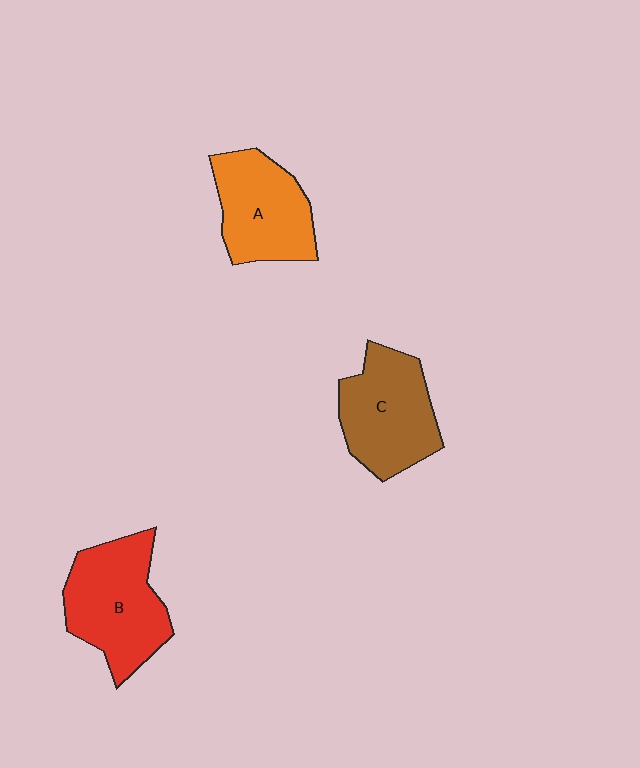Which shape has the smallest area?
Shape A (orange).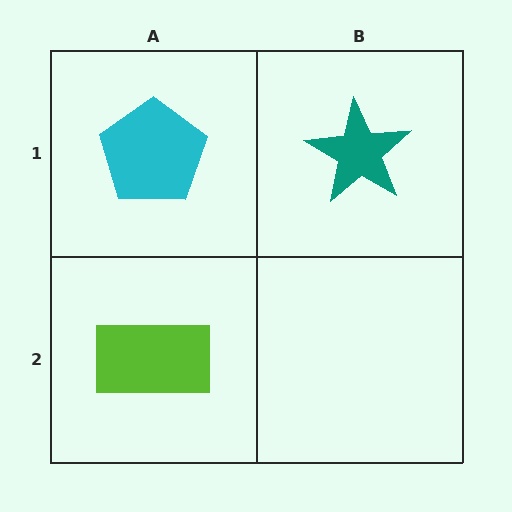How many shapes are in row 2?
1 shape.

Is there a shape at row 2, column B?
No, that cell is empty.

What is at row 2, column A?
A lime rectangle.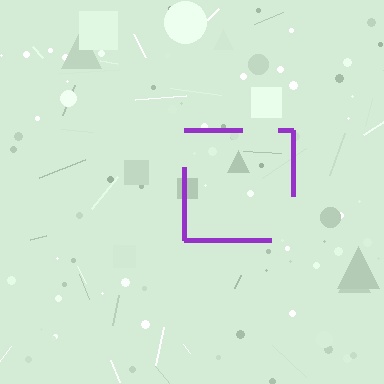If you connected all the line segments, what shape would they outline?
They would outline a square.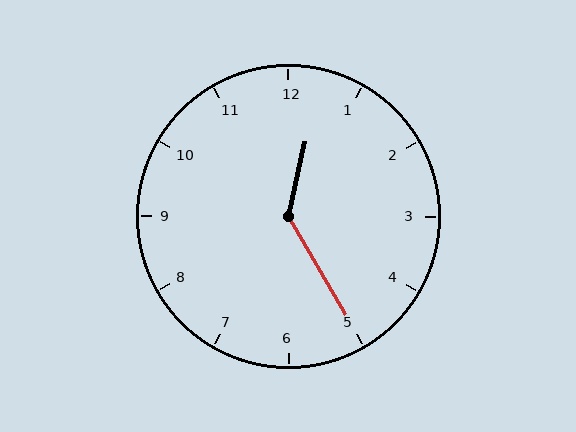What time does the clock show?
12:25.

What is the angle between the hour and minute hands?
Approximately 138 degrees.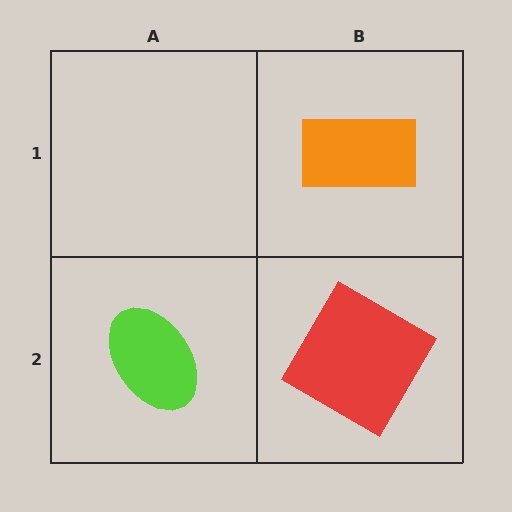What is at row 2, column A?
A lime ellipse.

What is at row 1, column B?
An orange rectangle.